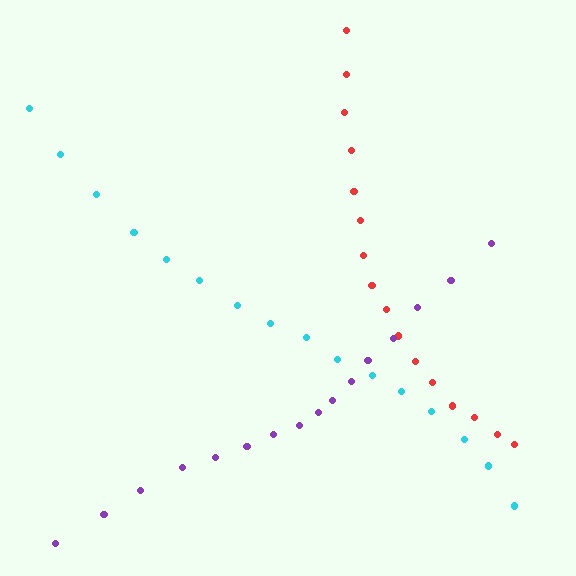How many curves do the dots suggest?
There are 3 distinct paths.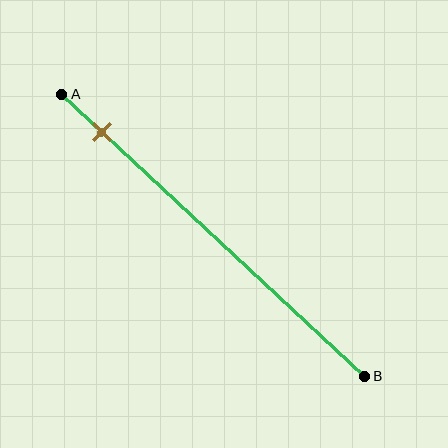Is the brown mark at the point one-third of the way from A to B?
No, the mark is at about 15% from A, not at the 33% one-third point.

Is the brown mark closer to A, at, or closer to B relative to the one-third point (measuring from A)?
The brown mark is closer to point A than the one-third point of segment AB.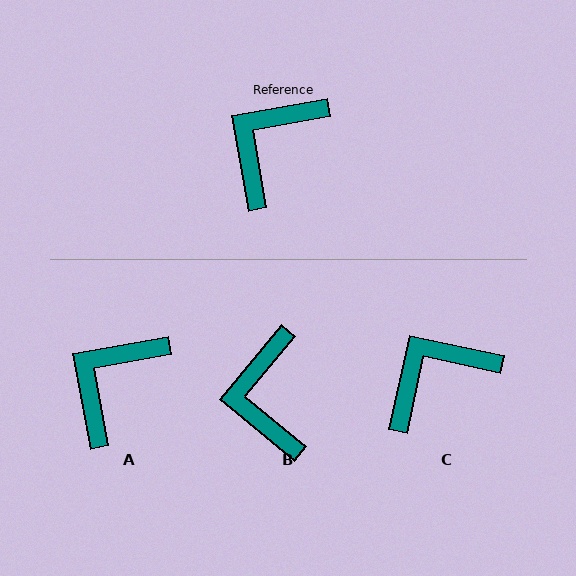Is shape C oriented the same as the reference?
No, it is off by about 22 degrees.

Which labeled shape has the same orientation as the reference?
A.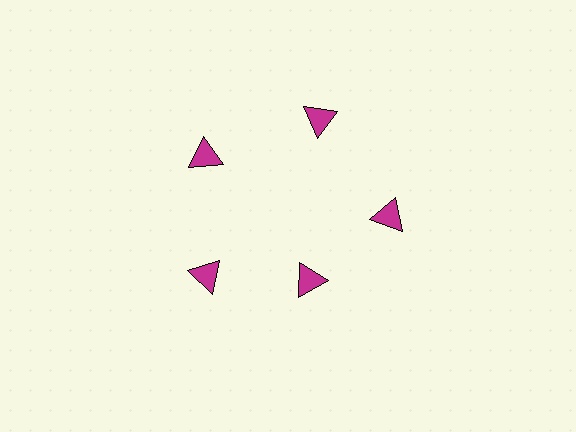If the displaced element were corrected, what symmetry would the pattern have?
It would have 5-fold rotational symmetry — the pattern would map onto itself every 72 degrees.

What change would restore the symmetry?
The symmetry would be restored by moving it outward, back onto the ring so that all 5 triangles sit at equal angles and equal distance from the center.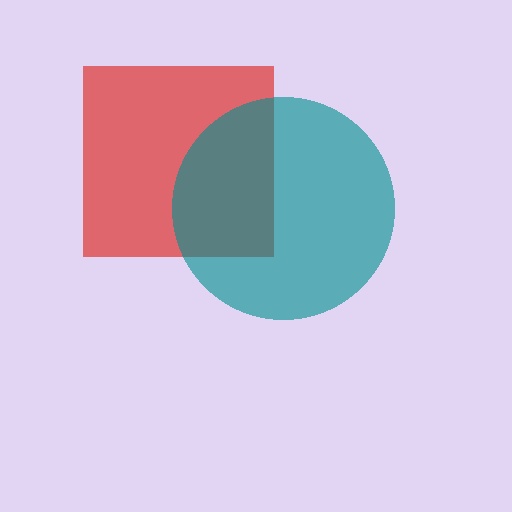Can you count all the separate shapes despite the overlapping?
Yes, there are 2 separate shapes.